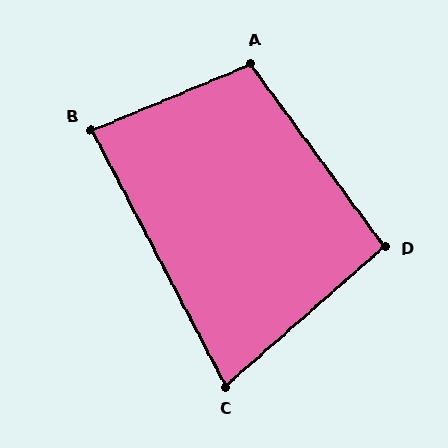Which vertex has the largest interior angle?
A, at approximately 104 degrees.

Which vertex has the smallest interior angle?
C, at approximately 76 degrees.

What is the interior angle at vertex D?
Approximately 95 degrees (approximately right).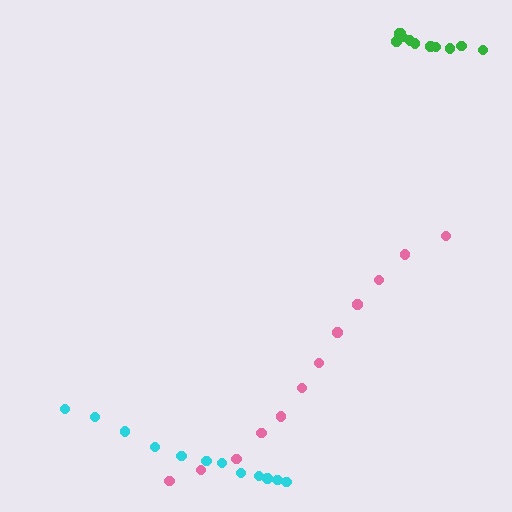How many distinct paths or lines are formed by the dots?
There are 3 distinct paths.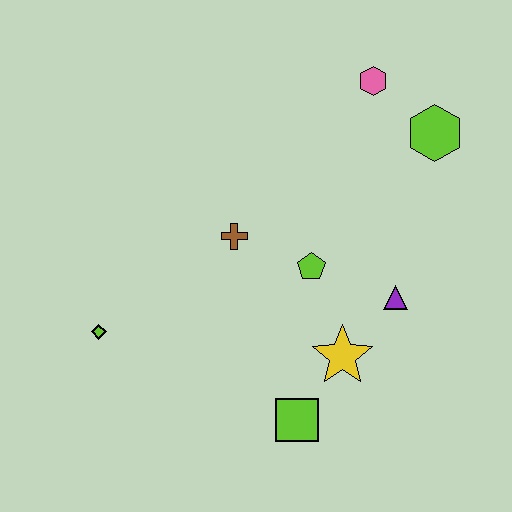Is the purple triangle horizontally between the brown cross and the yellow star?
No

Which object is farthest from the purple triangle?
The lime diamond is farthest from the purple triangle.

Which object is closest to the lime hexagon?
The pink hexagon is closest to the lime hexagon.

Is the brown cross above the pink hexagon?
No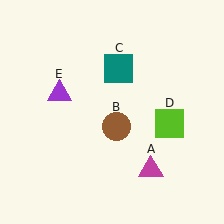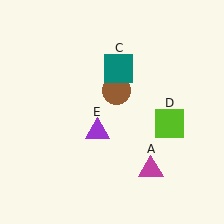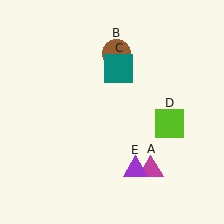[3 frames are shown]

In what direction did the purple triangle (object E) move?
The purple triangle (object E) moved down and to the right.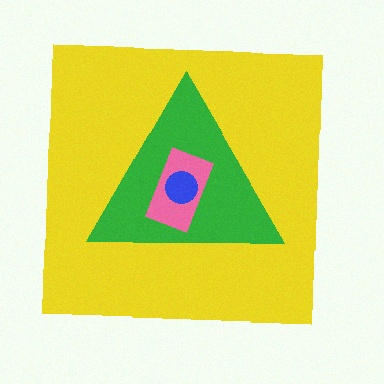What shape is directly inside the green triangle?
The pink rectangle.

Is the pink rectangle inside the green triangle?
Yes.